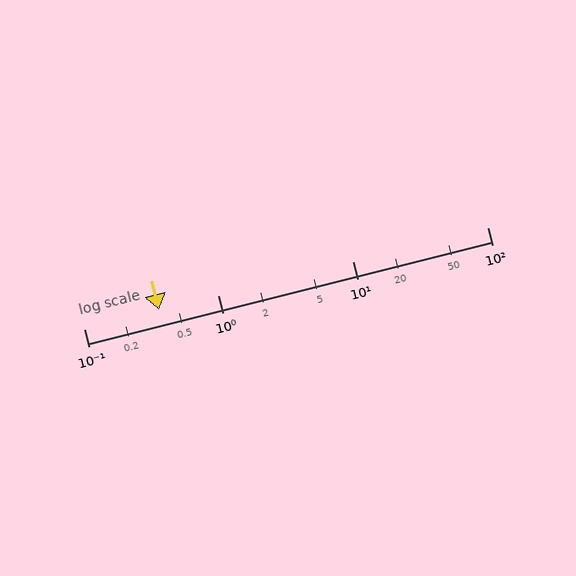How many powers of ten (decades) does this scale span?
The scale spans 3 decades, from 0.1 to 100.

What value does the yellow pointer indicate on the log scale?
The pointer indicates approximately 0.36.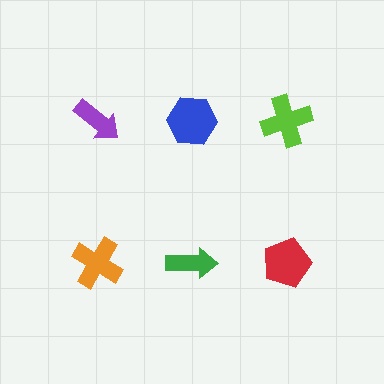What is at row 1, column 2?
A blue hexagon.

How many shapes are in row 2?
3 shapes.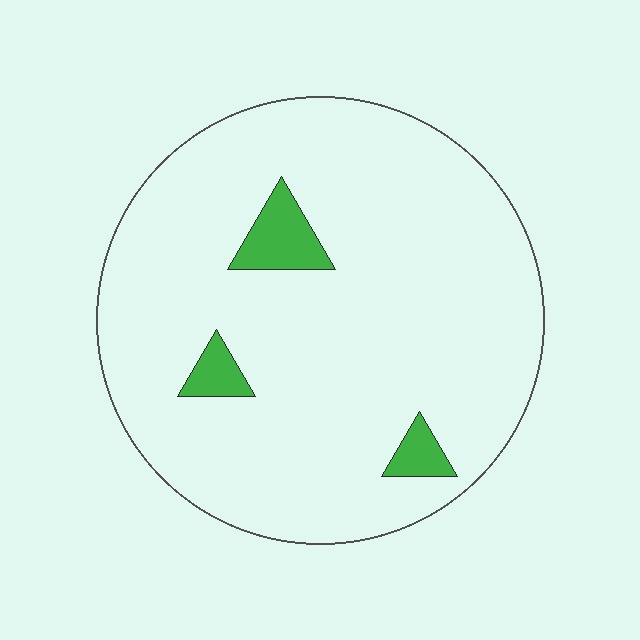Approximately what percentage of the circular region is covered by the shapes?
Approximately 5%.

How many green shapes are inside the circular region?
3.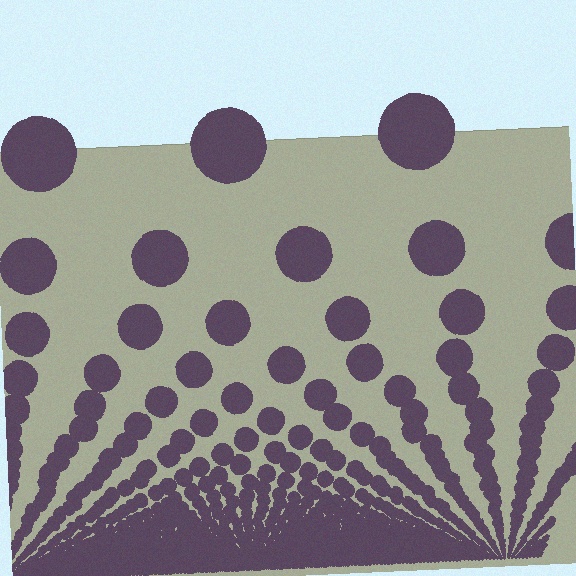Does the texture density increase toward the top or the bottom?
Density increases toward the bottom.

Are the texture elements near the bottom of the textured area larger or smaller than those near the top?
Smaller. The gradient is inverted — elements near the bottom are smaller and denser.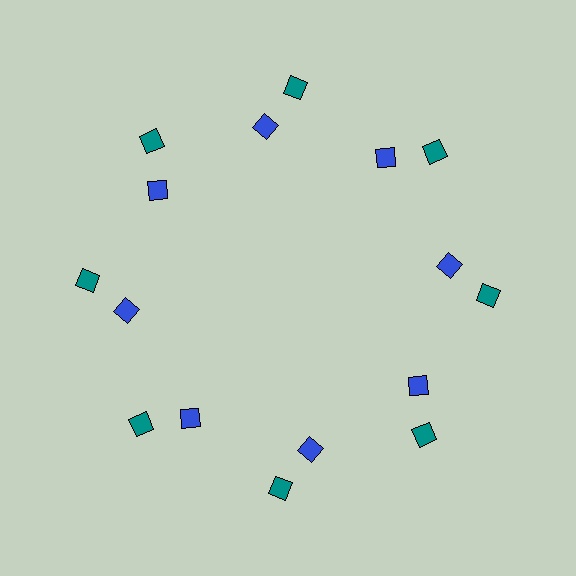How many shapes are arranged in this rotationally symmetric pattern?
There are 16 shapes, arranged in 8 groups of 2.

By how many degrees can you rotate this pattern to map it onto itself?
The pattern maps onto itself every 45 degrees of rotation.